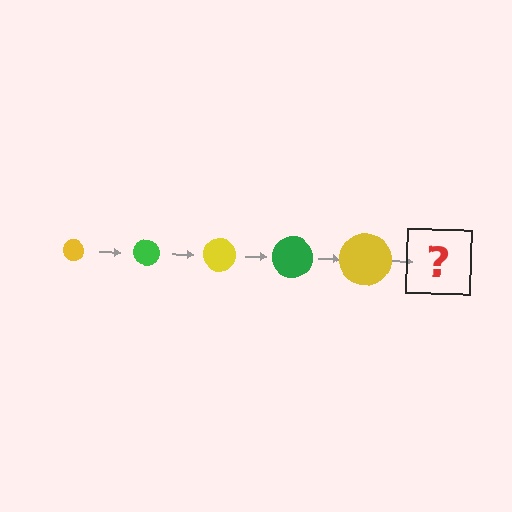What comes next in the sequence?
The next element should be a green circle, larger than the previous one.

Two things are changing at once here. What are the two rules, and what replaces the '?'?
The two rules are that the circle grows larger each step and the color cycles through yellow and green. The '?' should be a green circle, larger than the previous one.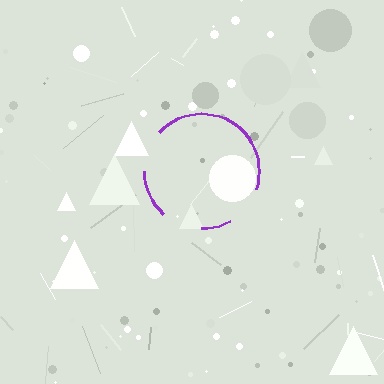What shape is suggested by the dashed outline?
The dashed outline suggests a circle.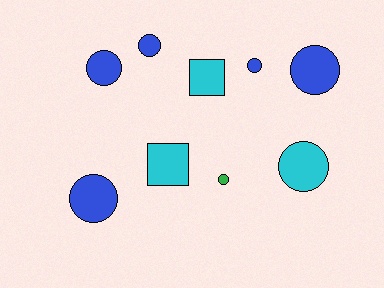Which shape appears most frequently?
Circle, with 7 objects.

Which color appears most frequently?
Blue, with 5 objects.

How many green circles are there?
There is 1 green circle.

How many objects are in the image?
There are 9 objects.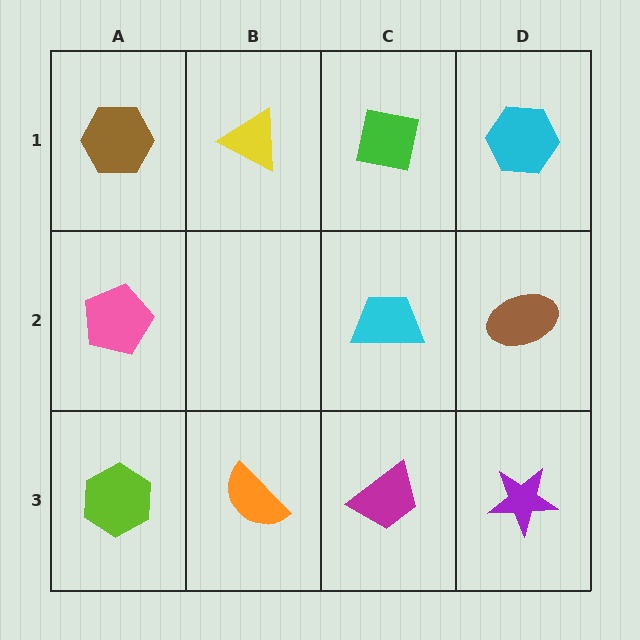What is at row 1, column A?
A brown hexagon.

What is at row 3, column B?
An orange semicircle.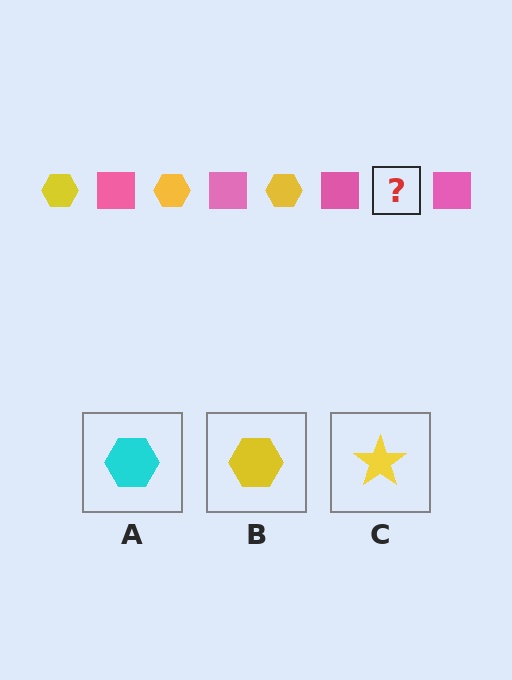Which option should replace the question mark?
Option B.